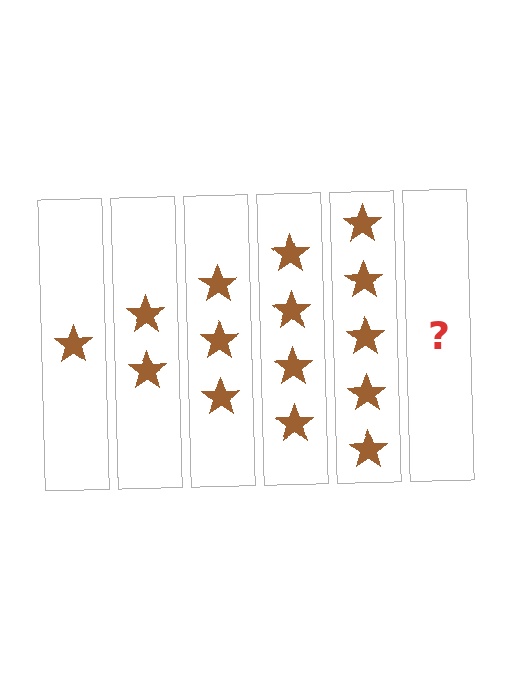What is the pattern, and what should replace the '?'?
The pattern is that each step adds one more star. The '?' should be 6 stars.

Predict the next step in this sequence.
The next step is 6 stars.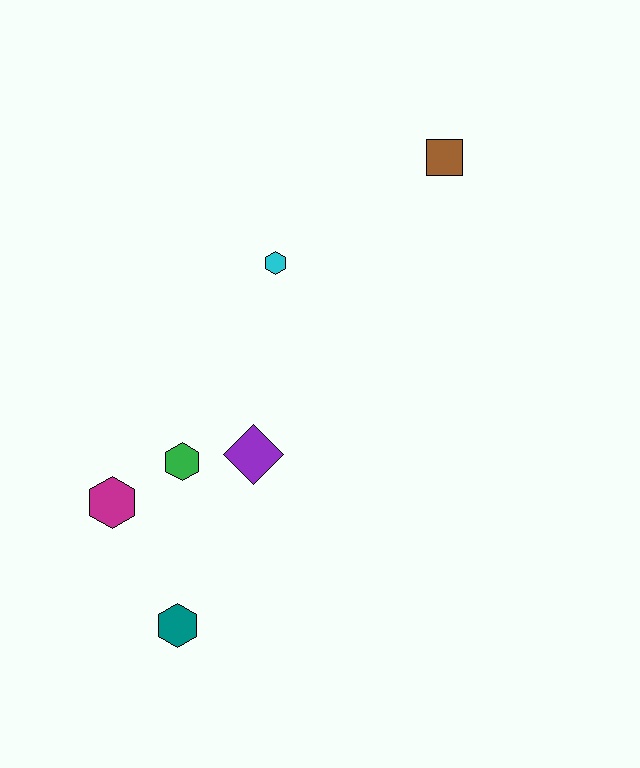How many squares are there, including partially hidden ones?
There is 1 square.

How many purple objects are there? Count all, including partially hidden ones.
There is 1 purple object.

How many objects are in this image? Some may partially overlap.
There are 6 objects.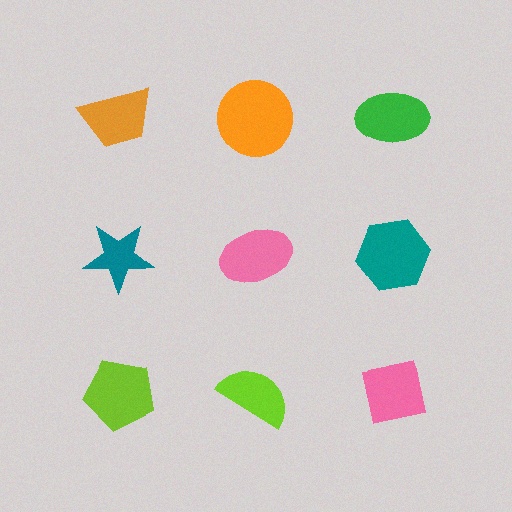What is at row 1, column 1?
An orange trapezoid.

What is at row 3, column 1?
A lime pentagon.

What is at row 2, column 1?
A teal star.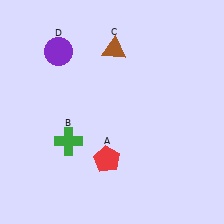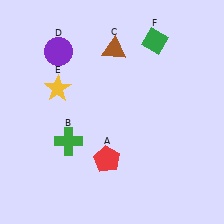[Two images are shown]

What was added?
A yellow star (E), a green diamond (F) were added in Image 2.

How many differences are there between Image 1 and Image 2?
There are 2 differences between the two images.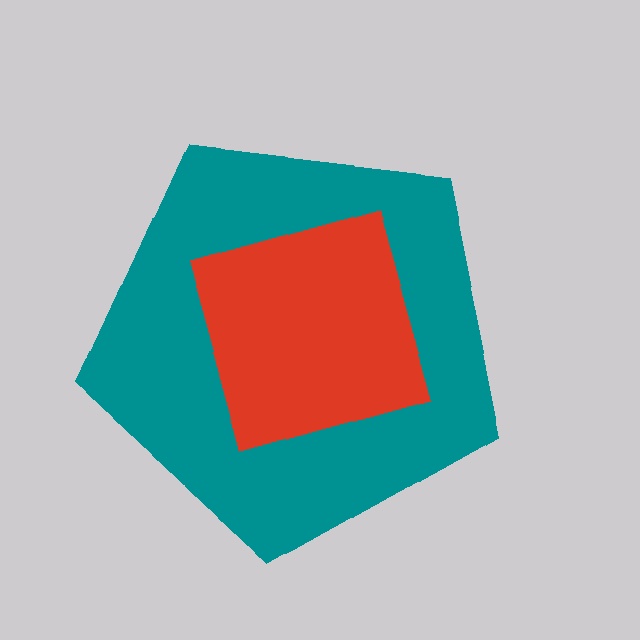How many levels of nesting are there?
2.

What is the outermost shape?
The teal pentagon.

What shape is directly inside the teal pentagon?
The red square.